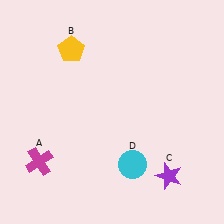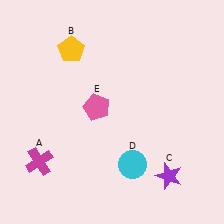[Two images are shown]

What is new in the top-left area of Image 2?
A pink pentagon (E) was added in the top-left area of Image 2.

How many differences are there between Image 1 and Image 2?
There is 1 difference between the two images.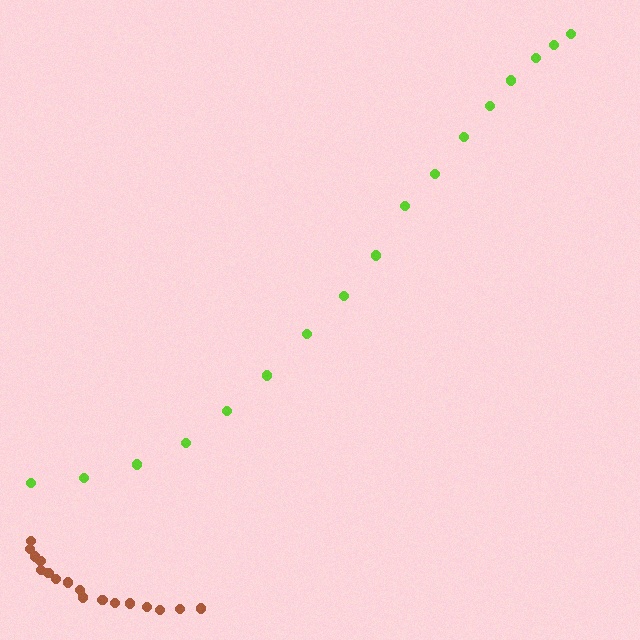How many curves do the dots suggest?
There are 2 distinct paths.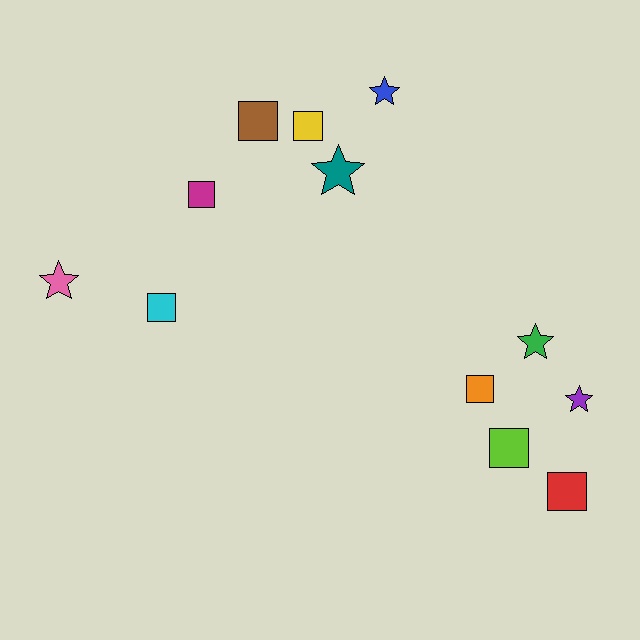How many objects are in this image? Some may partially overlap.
There are 12 objects.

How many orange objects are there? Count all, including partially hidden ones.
There is 1 orange object.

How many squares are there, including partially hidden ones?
There are 7 squares.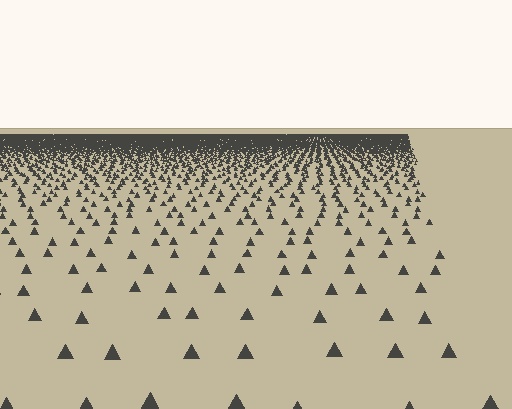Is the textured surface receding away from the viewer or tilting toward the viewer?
The surface is receding away from the viewer. Texture elements get smaller and denser toward the top.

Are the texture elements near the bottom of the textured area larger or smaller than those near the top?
Larger. Near the bottom, elements are closer to the viewer and appear at a bigger on-screen size.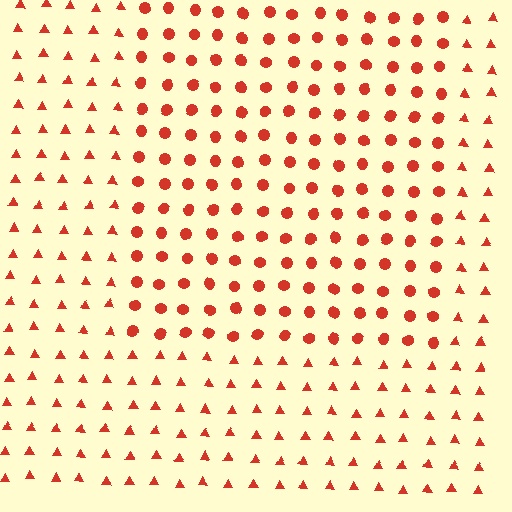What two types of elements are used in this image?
The image uses circles inside the rectangle region and triangles outside it.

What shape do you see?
I see a rectangle.